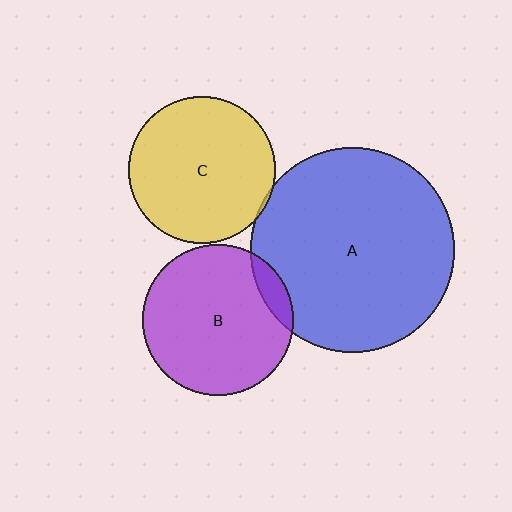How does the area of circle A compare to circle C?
Approximately 1.9 times.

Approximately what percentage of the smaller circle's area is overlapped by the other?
Approximately 10%.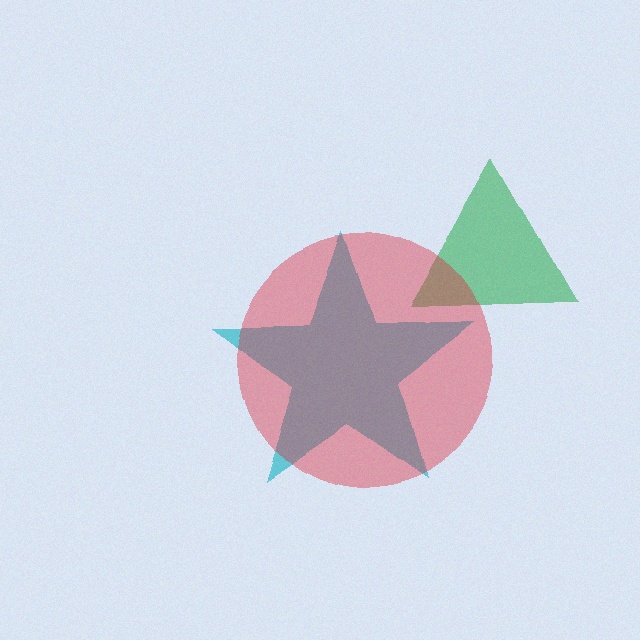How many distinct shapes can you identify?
There are 3 distinct shapes: a cyan star, a green triangle, a red circle.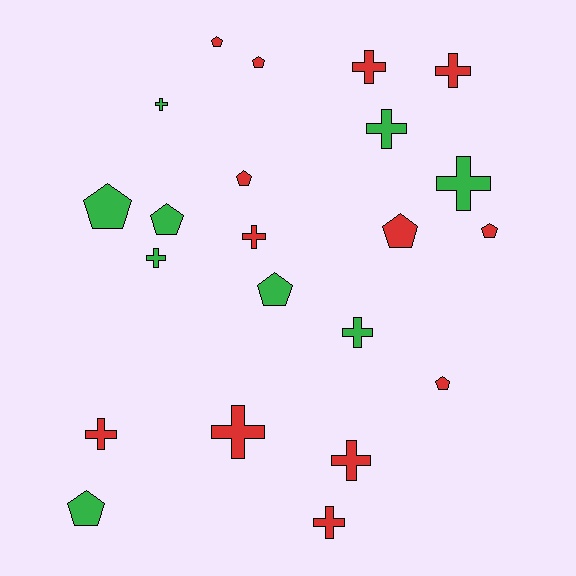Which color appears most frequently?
Red, with 13 objects.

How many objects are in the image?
There are 22 objects.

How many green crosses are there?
There are 5 green crosses.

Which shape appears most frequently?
Cross, with 12 objects.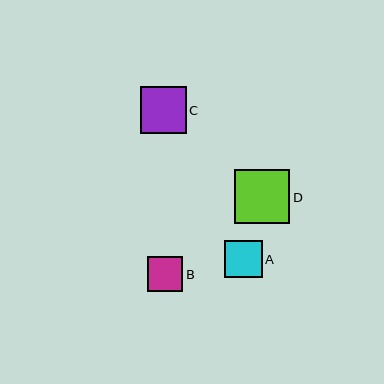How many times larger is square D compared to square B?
Square D is approximately 1.6 times the size of square B.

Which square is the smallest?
Square B is the smallest with a size of approximately 35 pixels.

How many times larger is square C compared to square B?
Square C is approximately 1.3 times the size of square B.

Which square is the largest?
Square D is the largest with a size of approximately 55 pixels.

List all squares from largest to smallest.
From largest to smallest: D, C, A, B.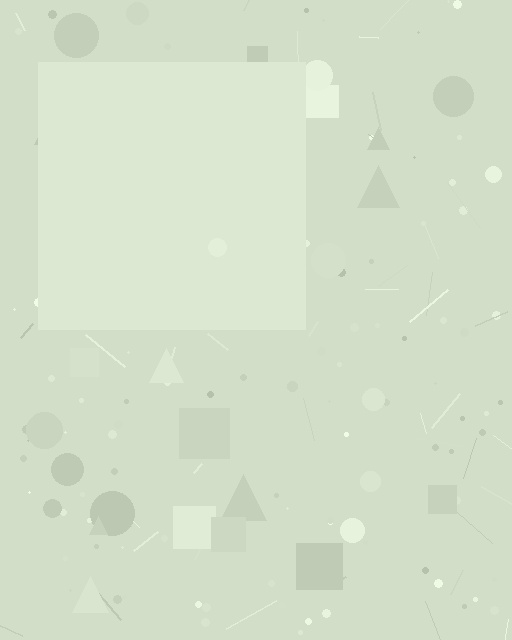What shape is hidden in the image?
A square is hidden in the image.